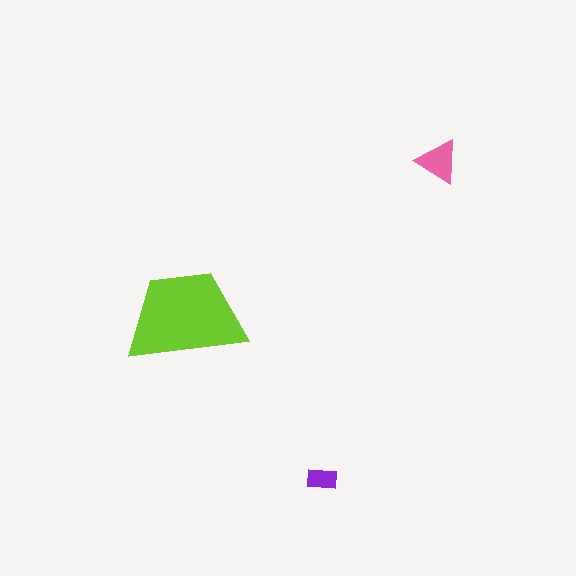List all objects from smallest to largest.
The purple rectangle, the pink triangle, the lime trapezoid.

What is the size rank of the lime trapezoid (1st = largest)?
1st.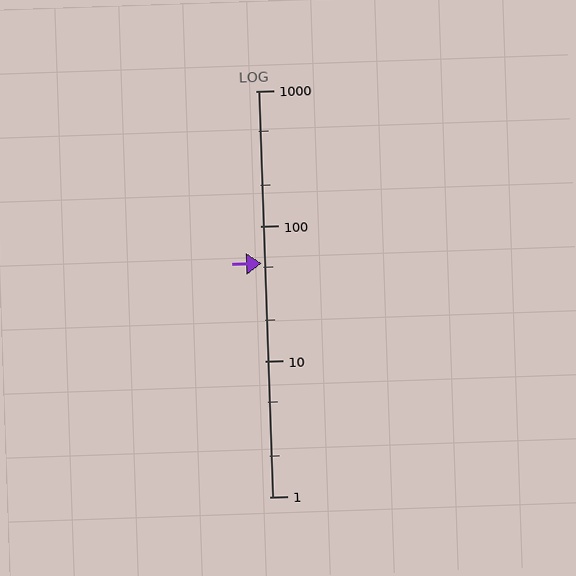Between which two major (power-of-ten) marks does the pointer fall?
The pointer is between 10 and 100.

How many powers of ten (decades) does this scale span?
The scale spans 3 decades, from 1 to 1000.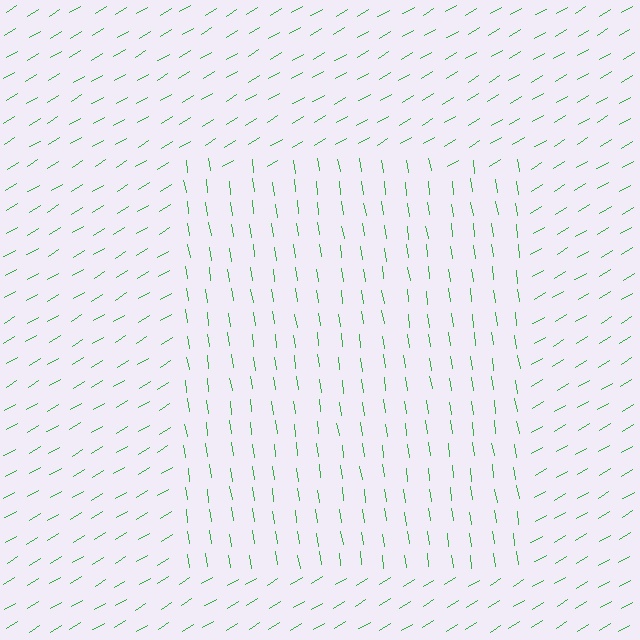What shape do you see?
I see a rectangle.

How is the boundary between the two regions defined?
The boundary is defined purely by a change in line orientation (approximately 68 degrees difference). All lines are the same color and thickness.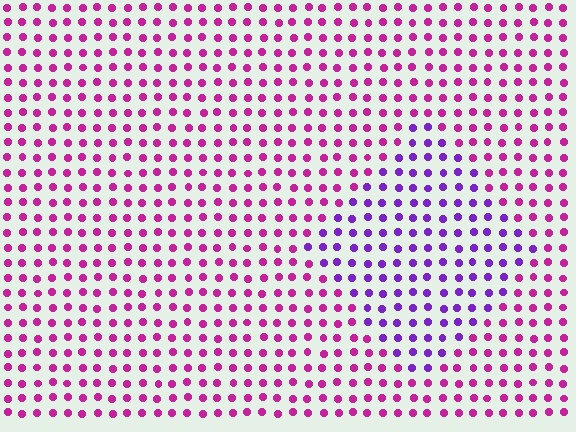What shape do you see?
I see a diamond.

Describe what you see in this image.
The image is filled with small magenta elements in a uniform arrangement. A diamond-shaped region is visible where the elements are tinted to a slightly different hue, forming a subtle color boundary.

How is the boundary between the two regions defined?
The boundary is defined purely by a slight shift in hue (about 43 degrees). Spacing, size, and orientation are identical on both sides.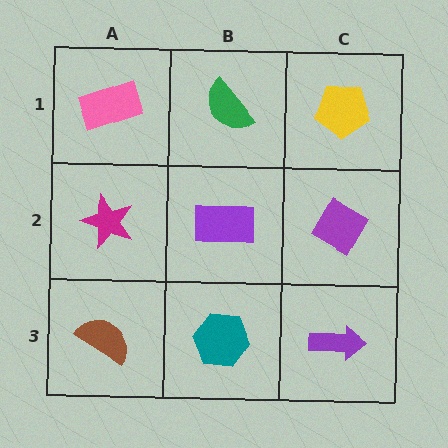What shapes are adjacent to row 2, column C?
A yellow pentagon (row 1, column C), a purple arrow (row 3, column C), a purple rectangle (row 2, column B).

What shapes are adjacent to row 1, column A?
A magenta star (row 2, column A), a green semicircle (row 1, column B).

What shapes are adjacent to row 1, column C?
A purple diamond (row 2, column C), a green semicircle (row 1, column B).